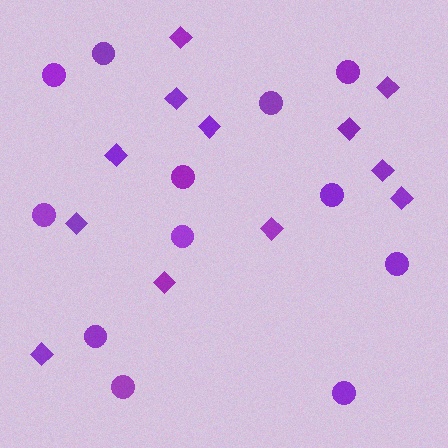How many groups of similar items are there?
There are 2 groups: one group of diamonds (12) and one group of circles (12).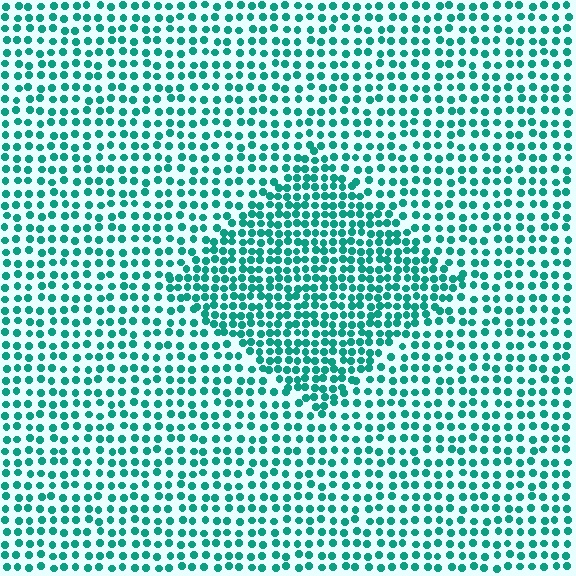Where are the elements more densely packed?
The elements are more densely packed inside the diamond boundary.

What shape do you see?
I see a diamond.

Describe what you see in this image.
The image contains small teal elements arranged at two different densities. A diamond-shaped region is visible where the elements are more densely packed than the surrounding area.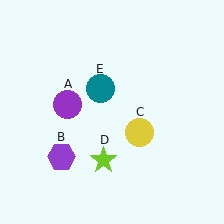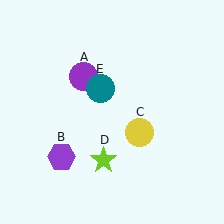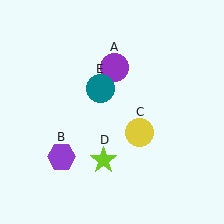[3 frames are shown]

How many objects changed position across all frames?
1 object changed position: purple circle (object A).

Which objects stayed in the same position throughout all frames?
Purple hexagon (object B) and yellow circle (object C) and lime star (object D) and teal circle (object E) remained stationary.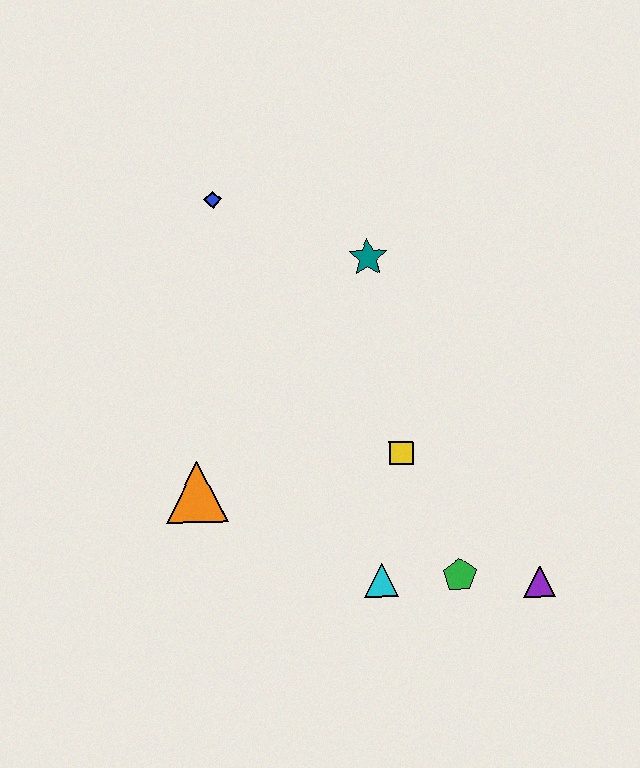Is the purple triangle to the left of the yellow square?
No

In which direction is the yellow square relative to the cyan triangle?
The yellow square is above the cyan triangle.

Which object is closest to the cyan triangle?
The green pentagon is closest to the cyan triangle.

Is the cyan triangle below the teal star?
Yes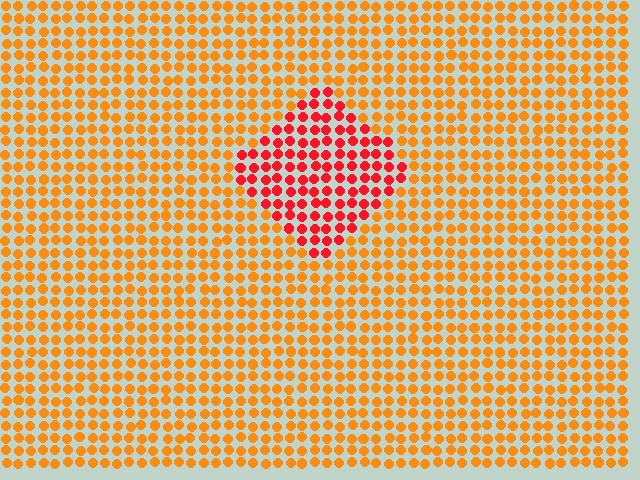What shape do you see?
I see a diamond.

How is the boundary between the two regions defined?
The boundary is defined purely by a slight shift in hue (about 37 degrees). Spacing, size, and orientation are identical on both sides.